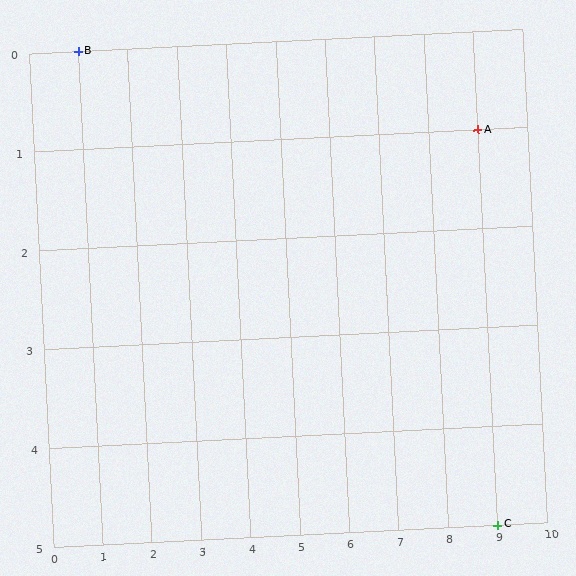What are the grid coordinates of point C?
Point C is at grid coordinates (9, 5).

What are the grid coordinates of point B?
Point B is at grid coordinates (1, 0).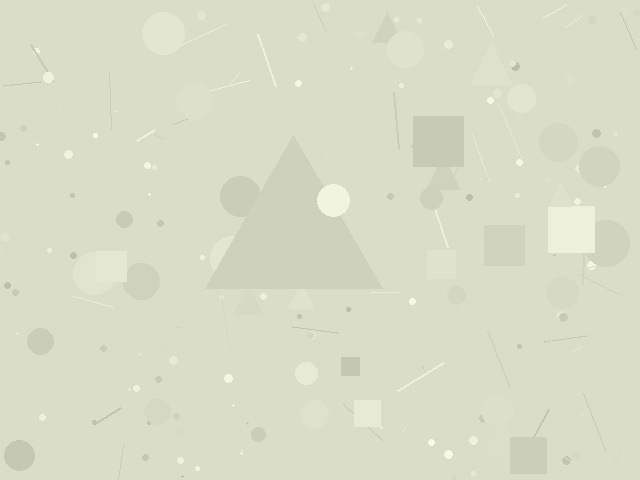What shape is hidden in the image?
A triangle is hidden in the image.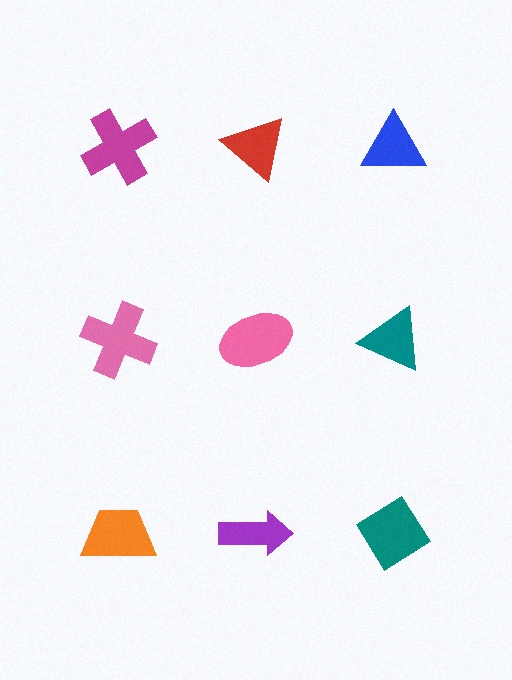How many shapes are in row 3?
3 shapes.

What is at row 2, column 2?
A pink ellipse.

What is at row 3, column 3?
A teal diamond.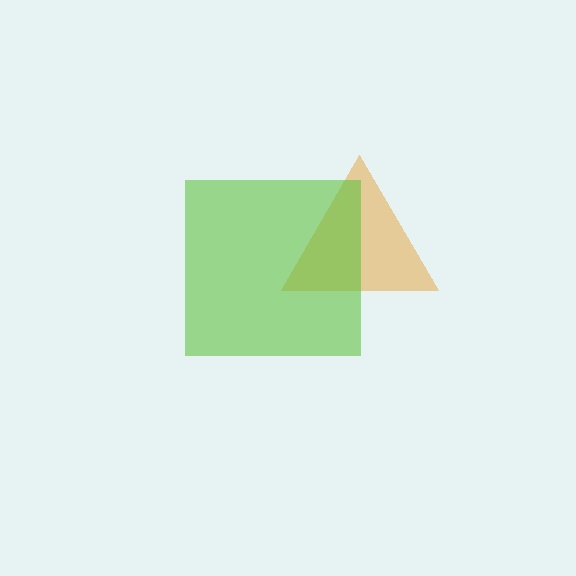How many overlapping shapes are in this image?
There are 2 overlapping shapes in the image.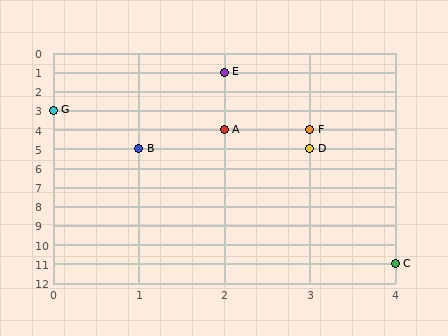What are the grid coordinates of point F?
Point F is at grid coordinates (3, 4).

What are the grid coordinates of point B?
Point B is at grid coordinates (1, 5).